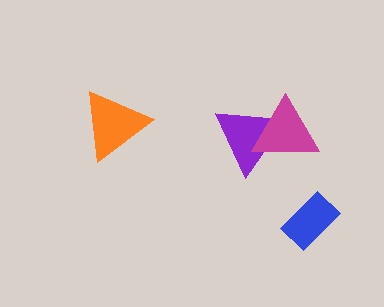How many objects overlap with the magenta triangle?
1 object overlaps with the magenta triangle.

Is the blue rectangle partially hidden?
No, no other shape covers it.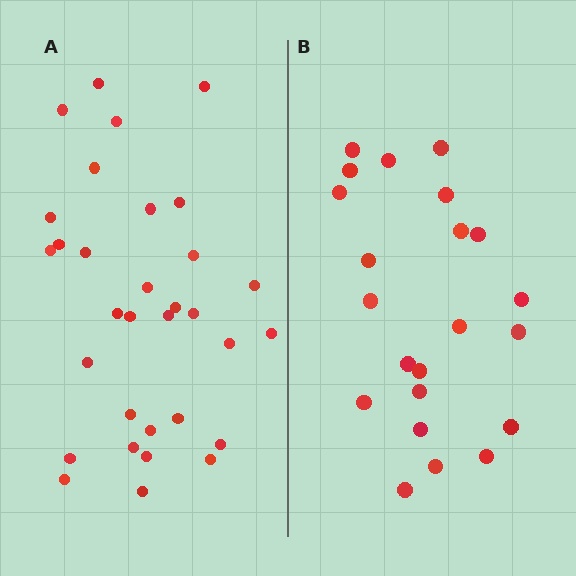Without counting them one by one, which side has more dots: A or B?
Region A (the left region) has more dots.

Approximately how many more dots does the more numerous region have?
Region A has roughly 10 or so more dots than region B.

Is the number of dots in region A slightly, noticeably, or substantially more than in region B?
Region A has substantially more. The ratio is roughly 1.5 to 1.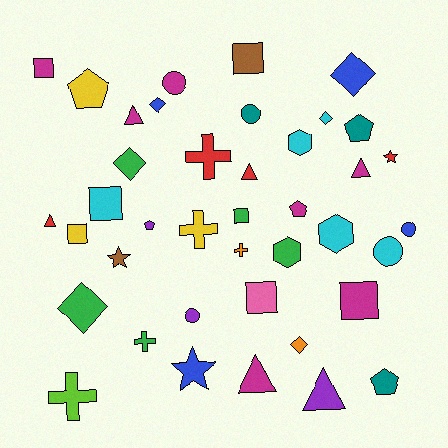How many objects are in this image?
There are 40 objects.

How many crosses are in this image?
There are 5 crosses.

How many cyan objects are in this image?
There are 5 cyan objects.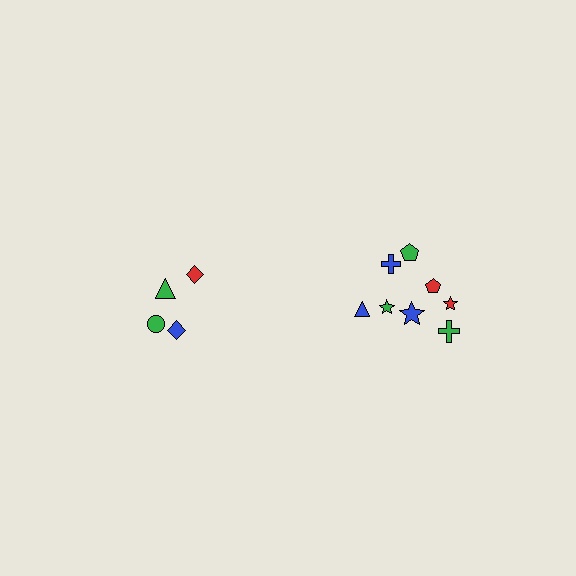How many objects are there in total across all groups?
There are 12 objects.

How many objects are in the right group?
There are 8 objects.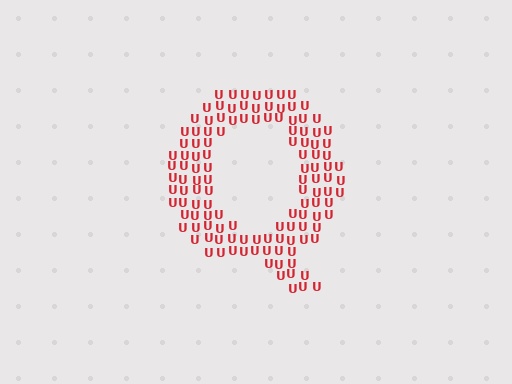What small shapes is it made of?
It is made of small letter U's.